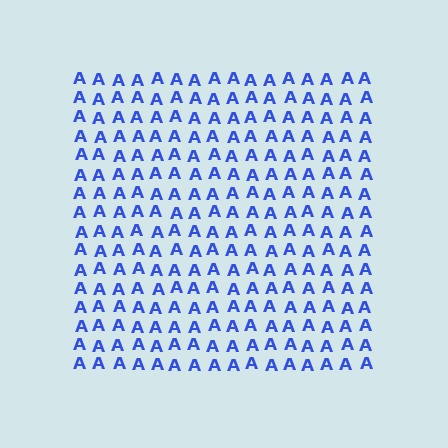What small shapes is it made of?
It is made of small letter A's.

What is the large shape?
The large shape is a square.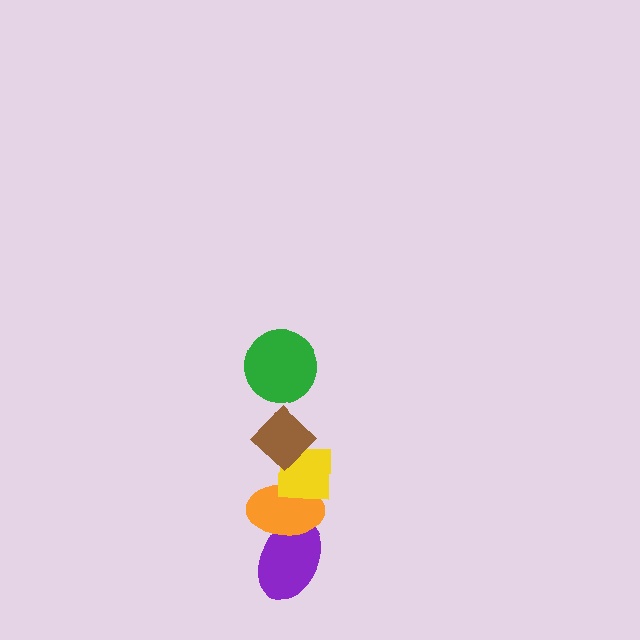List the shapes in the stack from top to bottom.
From top to bottom: the green circle, the brown diamond, the yellow square, the orange ellipse, the purple ellipse.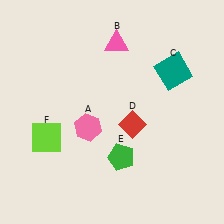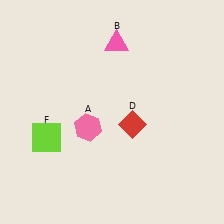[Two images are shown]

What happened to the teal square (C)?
The teal square (C) was removed in Image 2. It was in the top-right area of Image 1.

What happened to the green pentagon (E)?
The green pentagon (E) was removed in Image 2. It was in the bottom-right area of Image 1.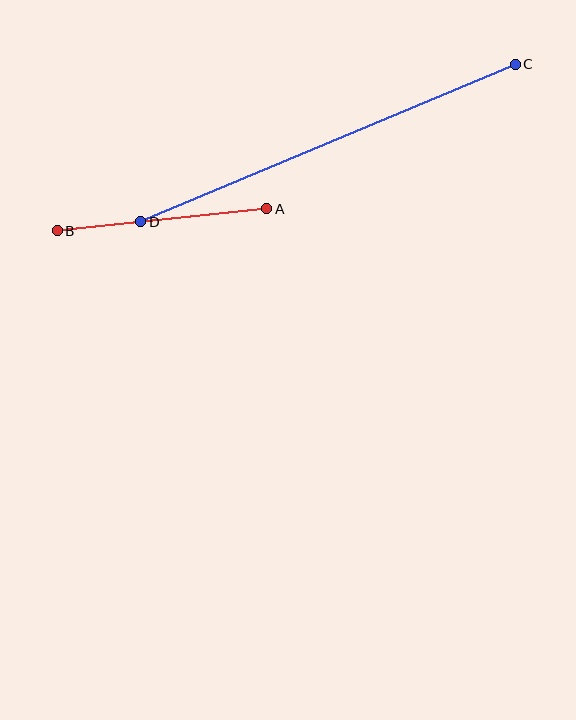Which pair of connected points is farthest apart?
Points C and D are farthest apart.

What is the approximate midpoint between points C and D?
The midpoint is at approximately (328, 143) pixels.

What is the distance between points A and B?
The distance is approximately 211 pixels.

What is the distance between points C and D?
The distance is approximately 407 pixels.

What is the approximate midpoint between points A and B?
The midpoint is at approximately (162, 220) pixels.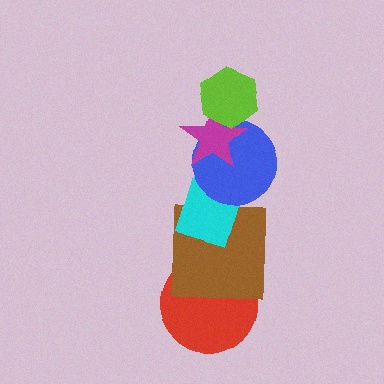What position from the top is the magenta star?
The magenta star is 2nd from the top.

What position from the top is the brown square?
The brown square is 5th from the top.